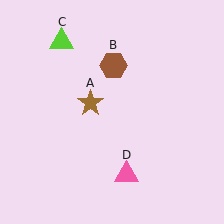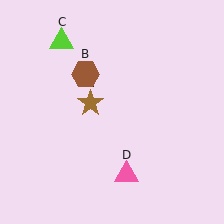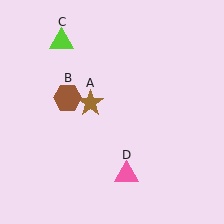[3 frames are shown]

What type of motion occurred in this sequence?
The brown hexagon (object B) rotated counterclockwise around the center of the scene.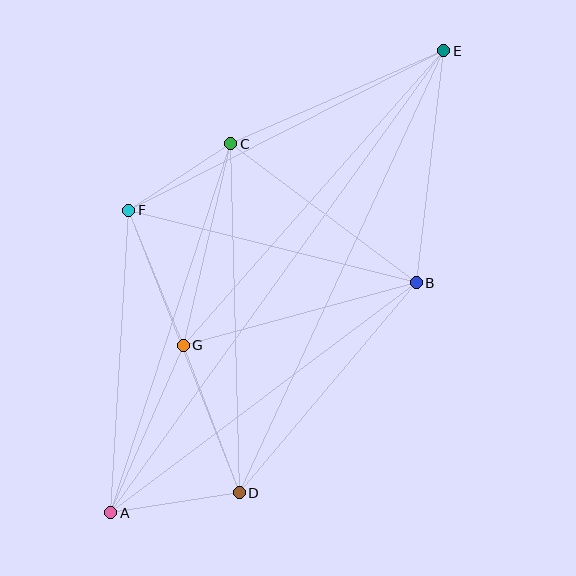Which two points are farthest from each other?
Points A and E are farthest from each other.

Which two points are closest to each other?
Points C and F are closest to each other.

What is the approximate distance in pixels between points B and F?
The distance between B and F is approximately 296 pixels.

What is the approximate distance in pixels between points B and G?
The distance between B and G is approximately 241 pixels.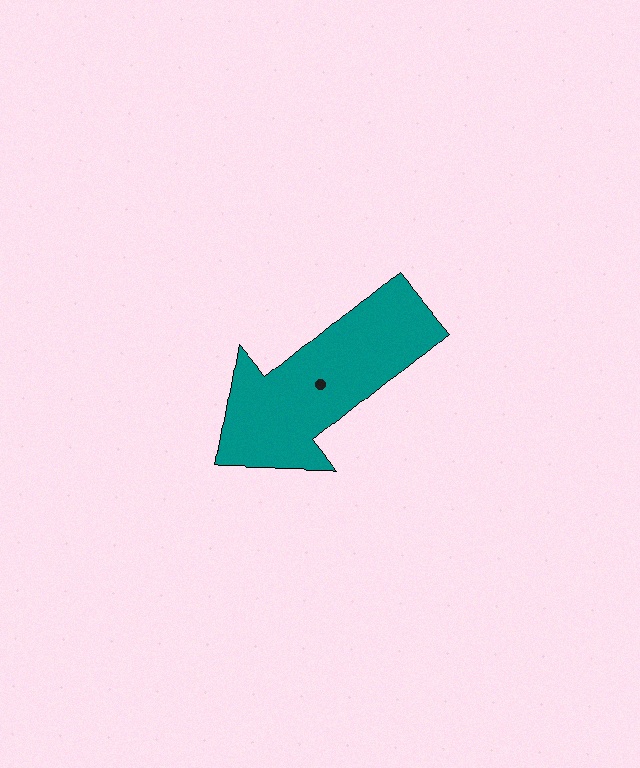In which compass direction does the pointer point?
Southwest.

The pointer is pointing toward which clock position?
Roughly 8 o'clock.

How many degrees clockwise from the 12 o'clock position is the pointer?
Approximately 230 degrees.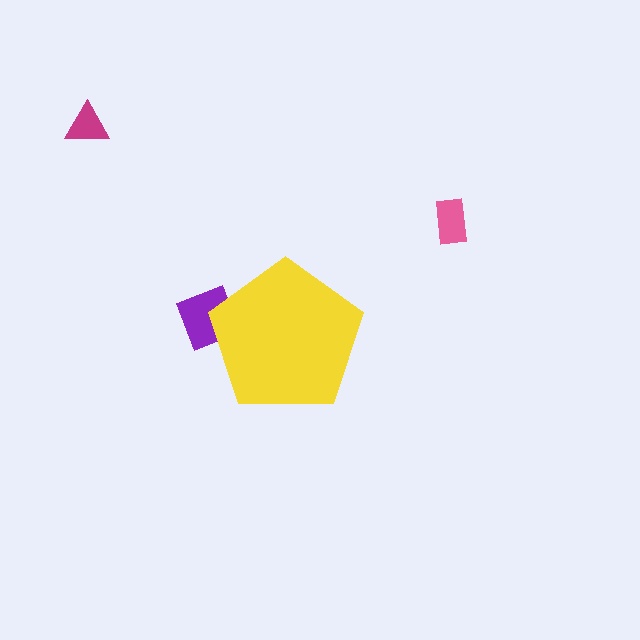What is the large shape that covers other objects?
A yellow pentagon.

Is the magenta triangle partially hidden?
No, the magenta triangle is fully visible.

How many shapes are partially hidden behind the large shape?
1 shape is partially hidden.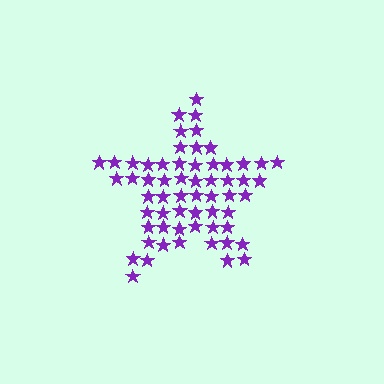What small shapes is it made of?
It is made of small stars.